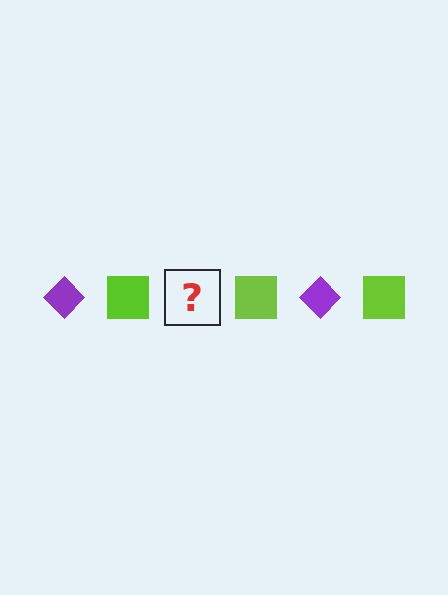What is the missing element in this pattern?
The missing element is a purple diamond.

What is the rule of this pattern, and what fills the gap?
The rule is that the pattern alternates between purple diamond and lime square. The gap should be filled with a purple diamond.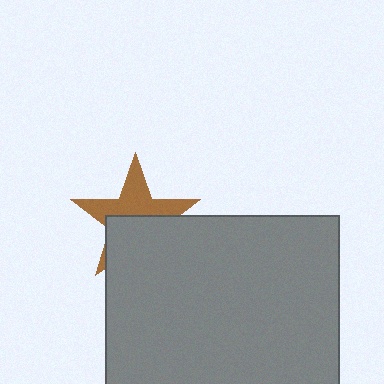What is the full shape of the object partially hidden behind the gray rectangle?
The partially hidden object is a brown star.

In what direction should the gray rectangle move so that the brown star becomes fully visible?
The gray rectangle should move down. That is the shortest direction to clear the overlap and leave the brown star fully visible.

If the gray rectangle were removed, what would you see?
You would see the complete brown star.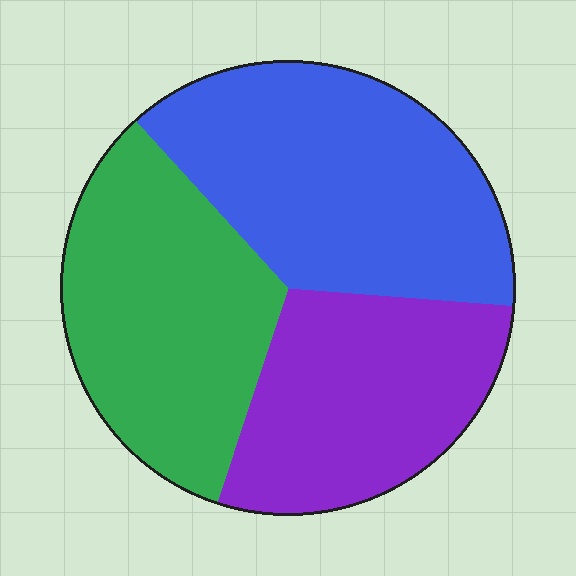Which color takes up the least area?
Purple, at roughly 30%.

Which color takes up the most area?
Blue, at roughly 40%.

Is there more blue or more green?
Blue.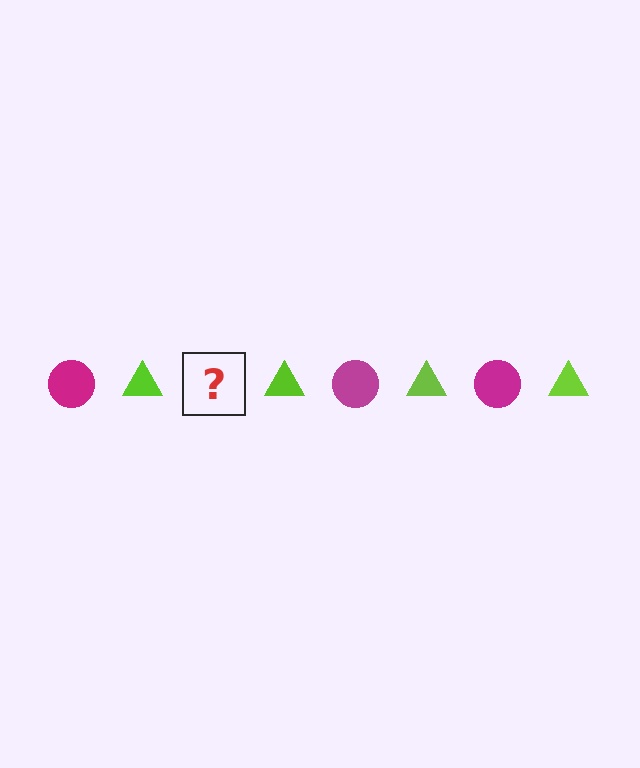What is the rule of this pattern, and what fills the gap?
The rule is that the pattern alternates between magenta circle and lime triangle. The gap should be filled with a magenta circle.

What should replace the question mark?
The question mark should be replaced with a magenta circle.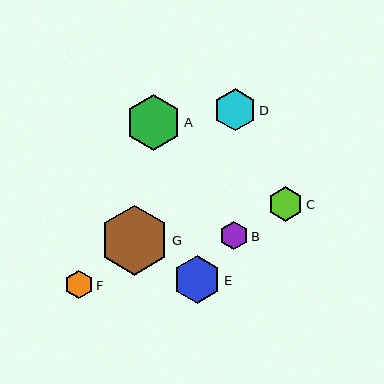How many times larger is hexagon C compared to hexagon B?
Hexagon C is approximately 1.3 times the size of hexagon B.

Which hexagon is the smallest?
Hexagon B is the smallest with a size of approximately 28 pixels.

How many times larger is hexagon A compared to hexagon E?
Hexagon A is approximately 1.2 times the size of hexagon E.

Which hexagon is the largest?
Hexagon G is the largest with a size of approximately 70 pixels.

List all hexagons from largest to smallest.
From largest to smallest: G, A, E, D, C, F, B.